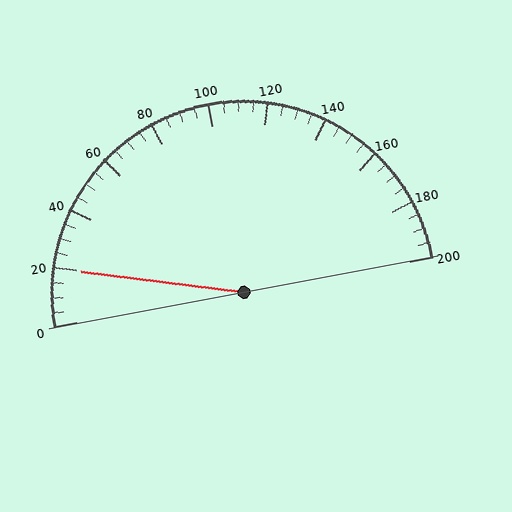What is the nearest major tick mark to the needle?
The nearest major tick mark is 20.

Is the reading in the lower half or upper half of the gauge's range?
The reading is in the lower half of the range (0 to 200).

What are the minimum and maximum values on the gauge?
The gauge ranges from 0 to 200.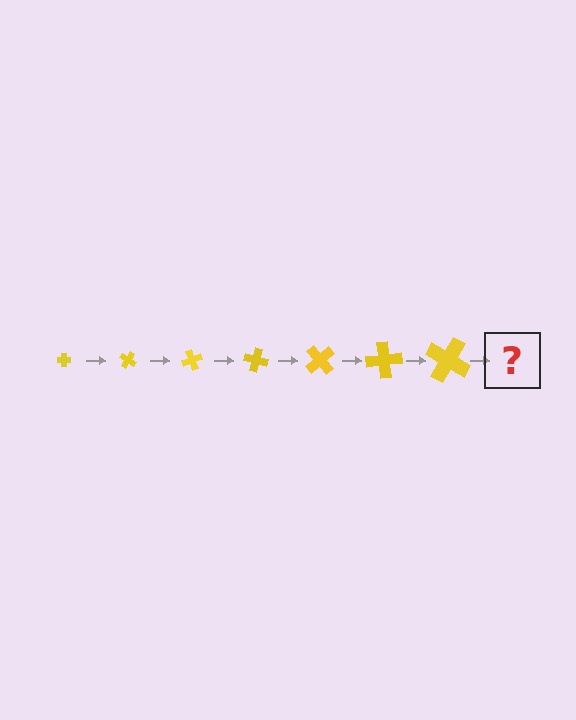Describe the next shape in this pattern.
It should be a cross, larger than the previous one and rotated 245 degrees from the start.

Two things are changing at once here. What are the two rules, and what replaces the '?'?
The two rules are that the cross grows larger each step and it rotates 35 degrees each step. The '?' should be a cross, larger than the previous one and rotated 245 degrees from the start.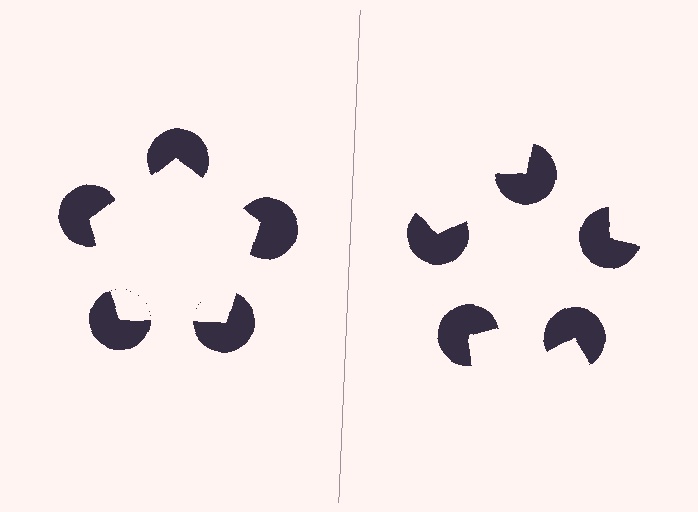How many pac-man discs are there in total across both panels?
10 — 5 on each side.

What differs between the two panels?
The pac-man discs are positioned identically on both sides; only the wedge orientations differ. On the left they align to a pentagon; on the right they are misaligned.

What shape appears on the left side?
An illusory pentagon.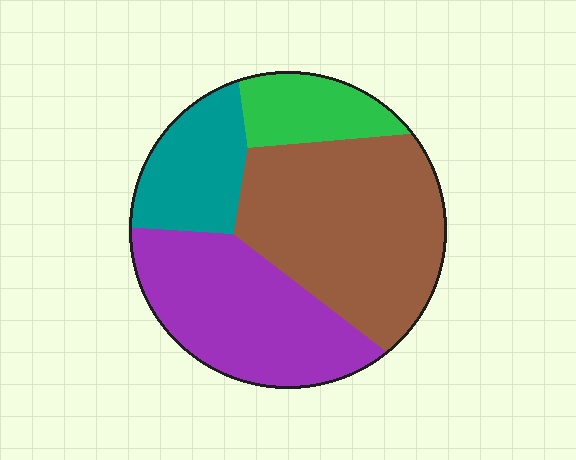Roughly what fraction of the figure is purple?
Purple covers 31% of the figure.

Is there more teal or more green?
Teal.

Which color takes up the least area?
Green, at roughly 10%.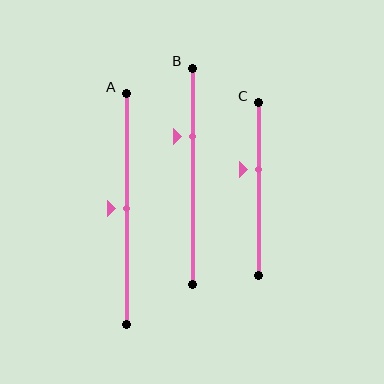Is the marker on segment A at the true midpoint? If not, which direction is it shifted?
Yes, the marker on segment A is at the true midpoint.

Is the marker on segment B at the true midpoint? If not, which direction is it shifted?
No, the marker on segment B is shifted upward by about 18% of the segment length.